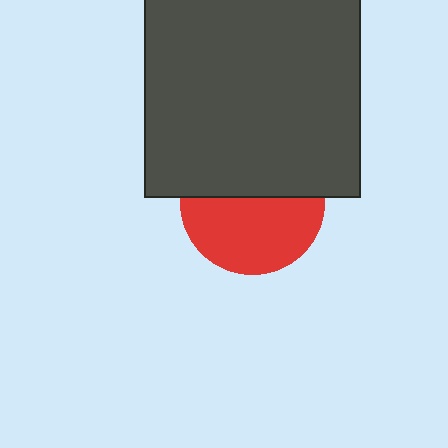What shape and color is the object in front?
The object in front is a dark gray square.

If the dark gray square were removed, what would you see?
You would see the complete red circle.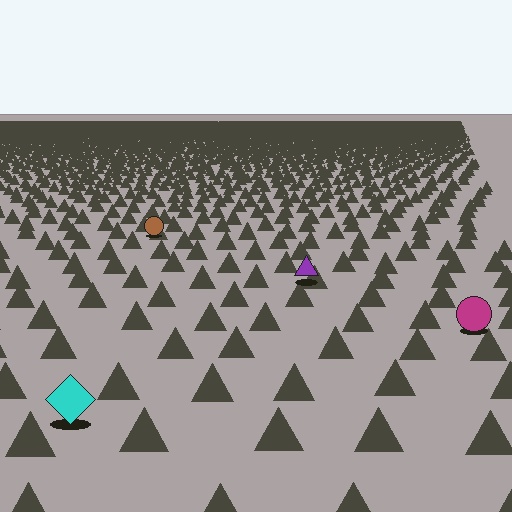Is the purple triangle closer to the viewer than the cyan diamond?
No. The cyan diamond is closer — you can tell from the texture gradient: the ground texture is coarser near it.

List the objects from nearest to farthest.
From nearest to farthest: the cyan diamond, the magenta circle, the purple triangle, the brown circle.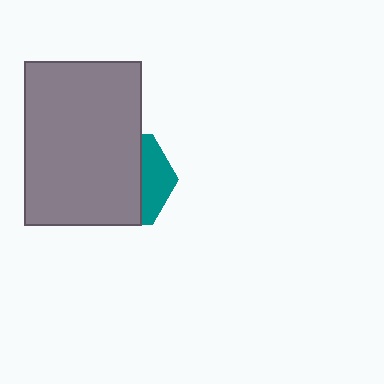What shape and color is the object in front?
The object in front is a gray rectangle.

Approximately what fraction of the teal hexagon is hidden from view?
Roughly 69% of the teal hexagon is hidden behind the gray rectangle.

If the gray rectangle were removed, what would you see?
You would see the complete teal hexagon.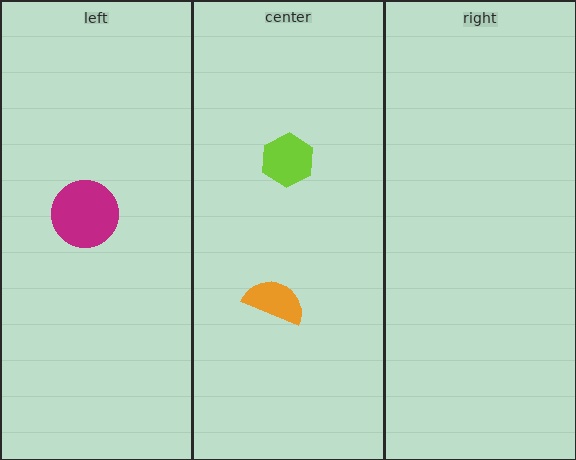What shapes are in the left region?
The magenta circle.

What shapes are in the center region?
The lime hexagon, the orange semicircle.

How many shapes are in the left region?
1.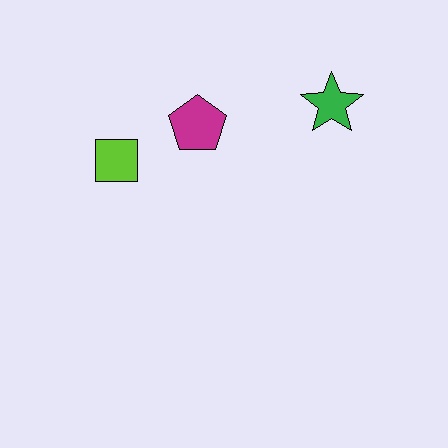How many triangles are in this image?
There are no triangles.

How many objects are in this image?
There are 3 objects.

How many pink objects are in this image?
There are no pink objects.